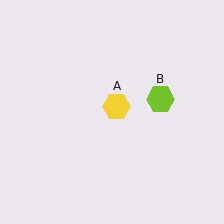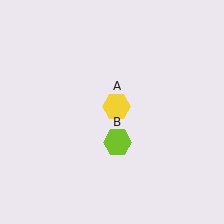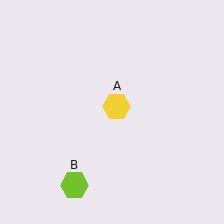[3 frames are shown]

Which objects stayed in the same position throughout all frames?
Yellow hexagon (object A) remained stationary.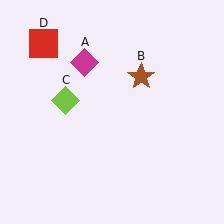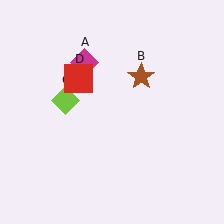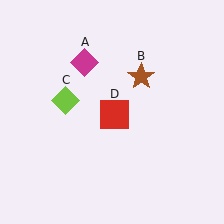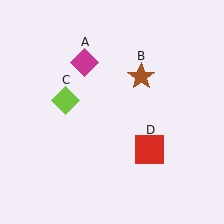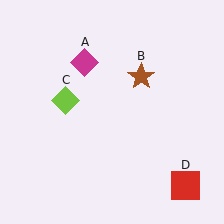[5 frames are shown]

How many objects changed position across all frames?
1 object changed position: red square (object D).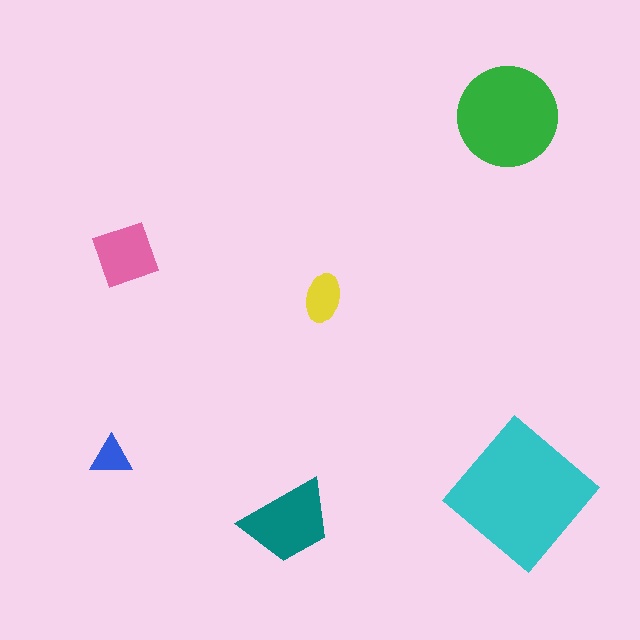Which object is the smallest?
The blue triangle.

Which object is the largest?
The cyan diamond.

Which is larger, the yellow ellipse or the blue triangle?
The yellow ellipse.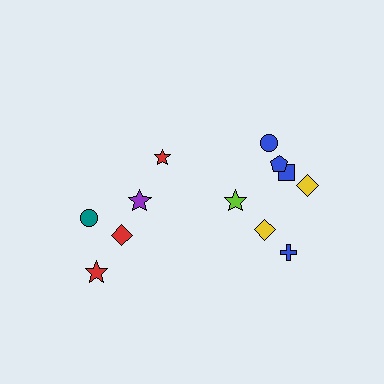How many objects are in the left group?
There are 5 objects.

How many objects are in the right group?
There are 7 objects.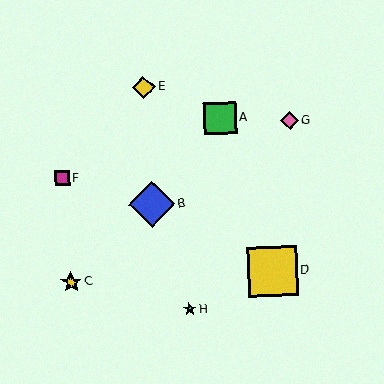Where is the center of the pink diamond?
The center of the pink diamond is at (290, 121).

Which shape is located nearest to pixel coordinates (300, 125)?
The pink diamond (labeled G) at (290, 121) is nearest to that location.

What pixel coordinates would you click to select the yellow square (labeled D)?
Click at (273, 271) to select the yellow square D.